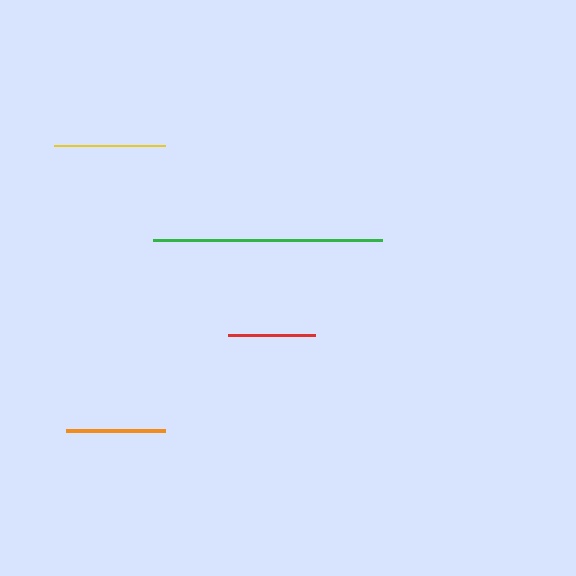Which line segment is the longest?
The green line is the longest at approximately 229 pixels.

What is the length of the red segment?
The red segment is approximately 86 pixels long.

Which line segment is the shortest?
The red line is the shortest at approximately 86 pixels.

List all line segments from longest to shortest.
From longest to shortest: green, yellow, orange, red.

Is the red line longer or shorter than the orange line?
The orange line is longer than the red line.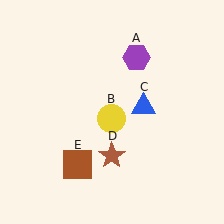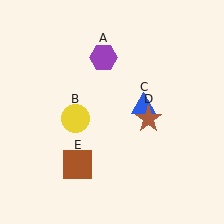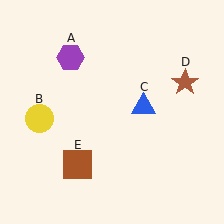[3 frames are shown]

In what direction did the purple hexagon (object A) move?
The purple hexagon (object A) moved left.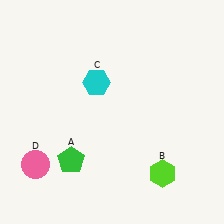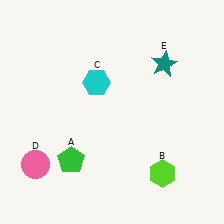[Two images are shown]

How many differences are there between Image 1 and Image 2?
There is 1 difference between the two images.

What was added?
A teal star (E) was added in Image 2.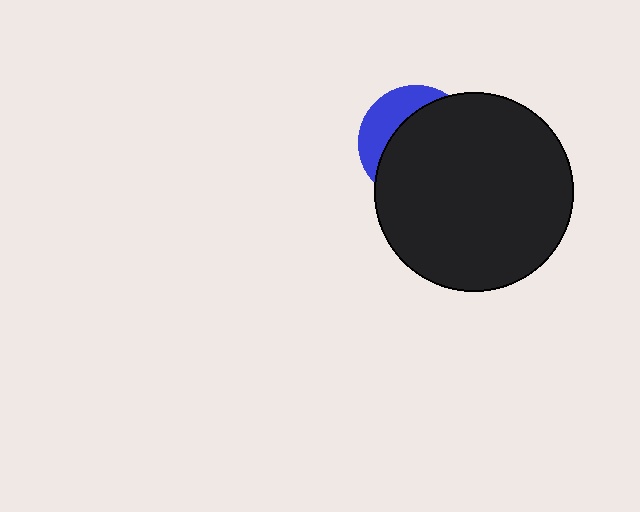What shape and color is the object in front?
The object in front is a black circle.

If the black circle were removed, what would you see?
You would see the complete blue circle.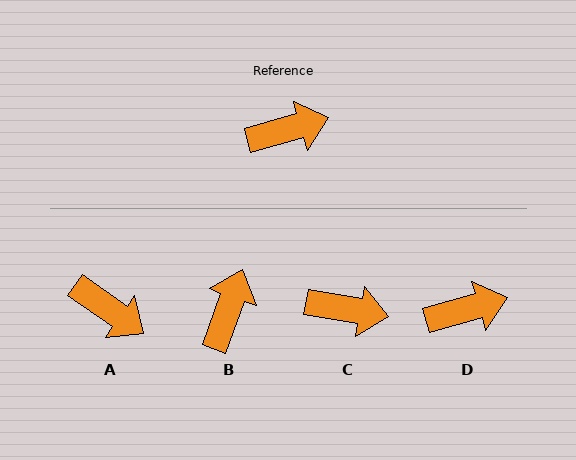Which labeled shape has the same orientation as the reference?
D.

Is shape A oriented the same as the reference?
No, it is off by about 51 degrees.